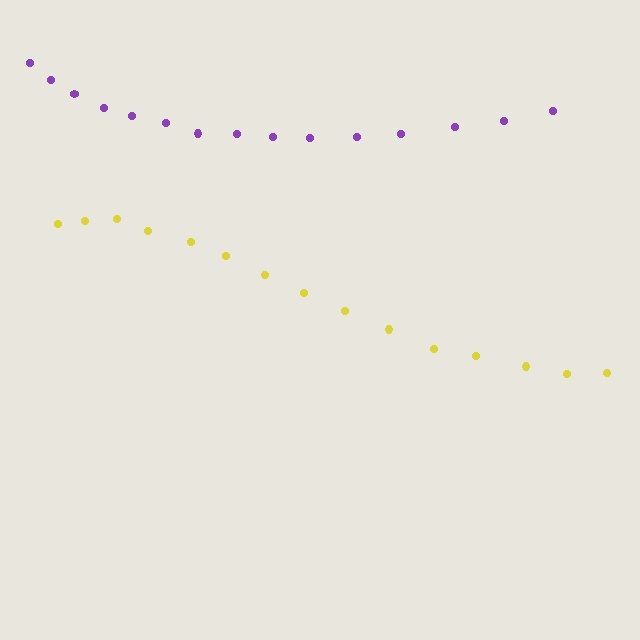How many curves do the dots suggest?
There are 2 distinct paths.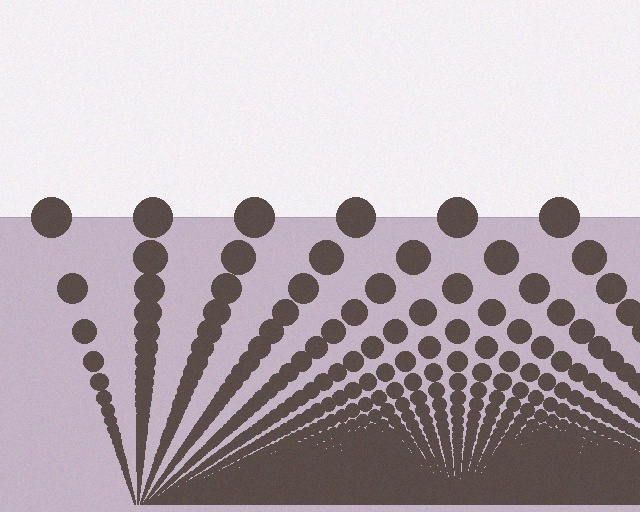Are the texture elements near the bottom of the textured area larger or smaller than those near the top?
Smaller. The gradient is inverted — elements near the bottom are smaller and denser.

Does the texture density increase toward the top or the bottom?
Density increases toward the bottom.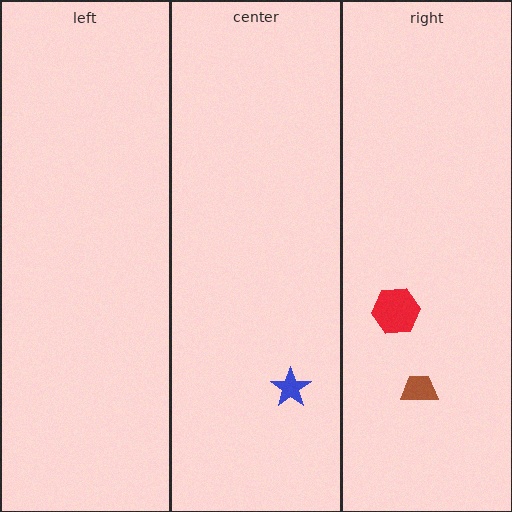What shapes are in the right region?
The brown trapezoid, the red hexagon.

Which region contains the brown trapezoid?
The right region.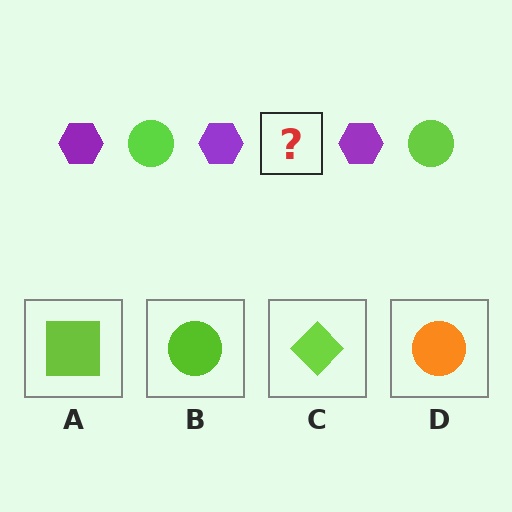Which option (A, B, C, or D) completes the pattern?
B.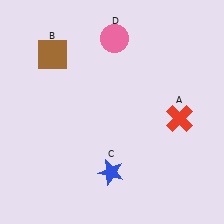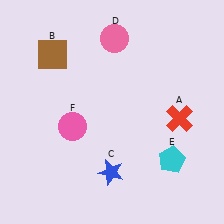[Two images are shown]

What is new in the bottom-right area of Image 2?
A cyan pentagon (E) was added in the bottom-right area of Image 2.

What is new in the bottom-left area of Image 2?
A pink circle (F) was added in the bottom-left area of Image 2.